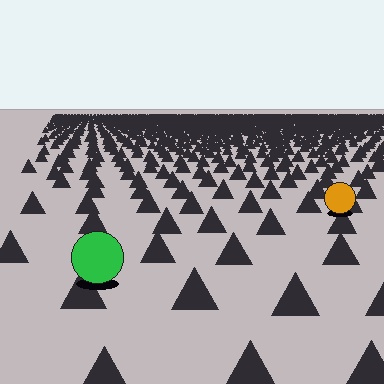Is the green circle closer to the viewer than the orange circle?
Yes. The green circle is closer — you can tell from the texture gradient: the ground texture is coarser near it.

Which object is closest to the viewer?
The green circle is closest. The texture marks near it are larger and more spread out.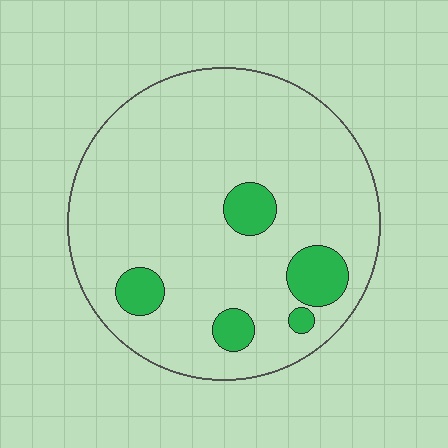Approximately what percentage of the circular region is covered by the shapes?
Approximately 10%.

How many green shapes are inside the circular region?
5.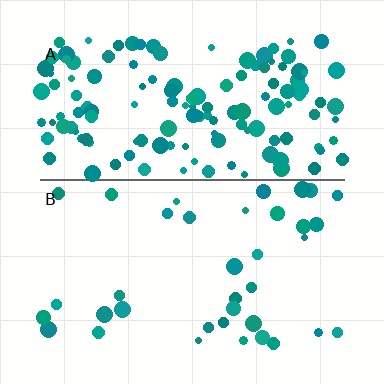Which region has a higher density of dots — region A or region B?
A (the top).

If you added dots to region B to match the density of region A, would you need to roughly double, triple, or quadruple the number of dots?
Approximately quadruple.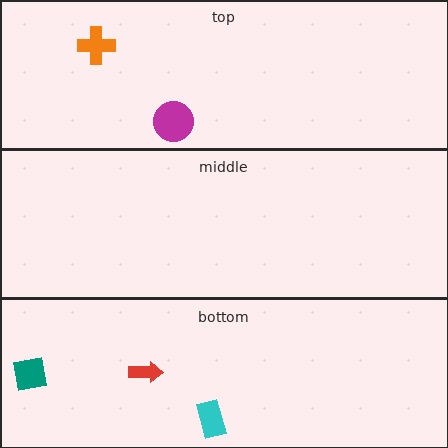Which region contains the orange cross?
The top region.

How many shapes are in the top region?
2.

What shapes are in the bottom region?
The cyan rectangle, the teal square, the red arrow.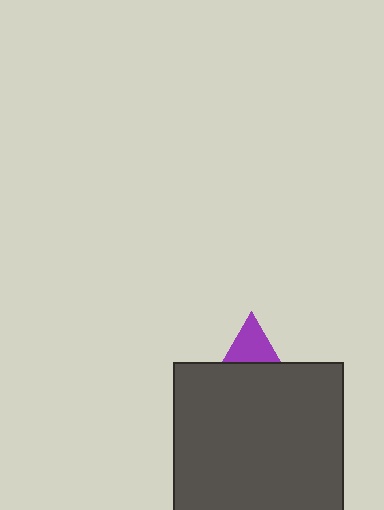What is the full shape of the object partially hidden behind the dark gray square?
The partially hidden object is a purple triangle.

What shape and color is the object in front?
The object in front is a dark gray square.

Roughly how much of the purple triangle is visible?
A small part of it is visible (roughly 40%).